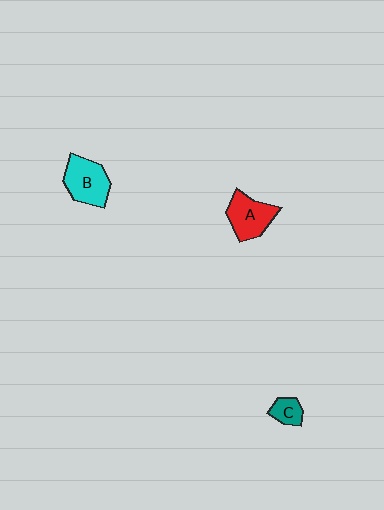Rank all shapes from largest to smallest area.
From largest to smallest: B (cyan), A (red), C (teal).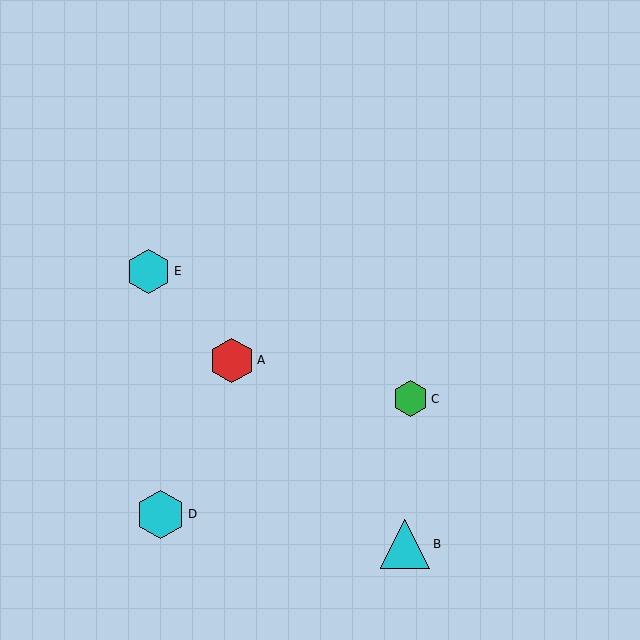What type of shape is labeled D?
Shape D is a cyan hexagon.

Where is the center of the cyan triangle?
The center of the cyan triangle is at (405, 544).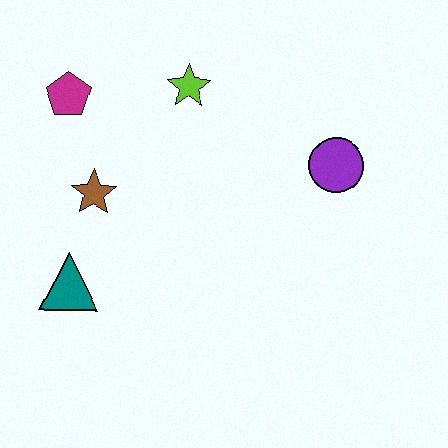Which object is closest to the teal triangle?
The brown star is closest to the teal triangle.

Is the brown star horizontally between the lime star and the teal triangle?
Yes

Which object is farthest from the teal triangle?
The purple circle is farthest from the teal triangle.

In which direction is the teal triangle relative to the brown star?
The teal triangle is below the brown star.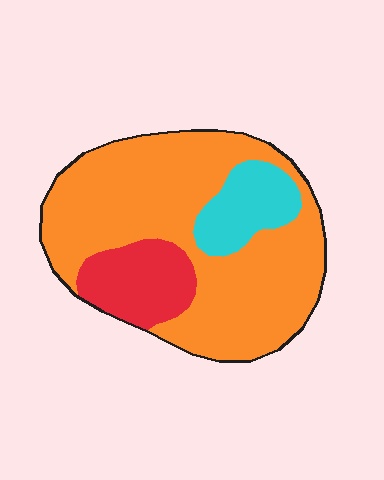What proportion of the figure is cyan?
Cyan covers roughly 15% of the figure.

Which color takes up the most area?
Orange, at roughly 70%.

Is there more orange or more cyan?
Orange.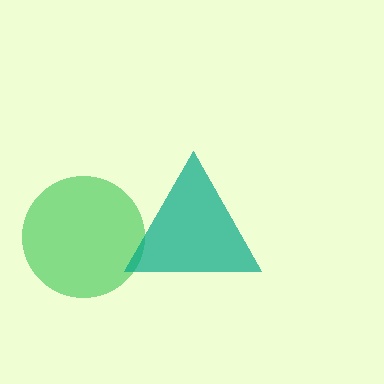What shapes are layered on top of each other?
The layered shapes are: a green circle, a teal triangle.